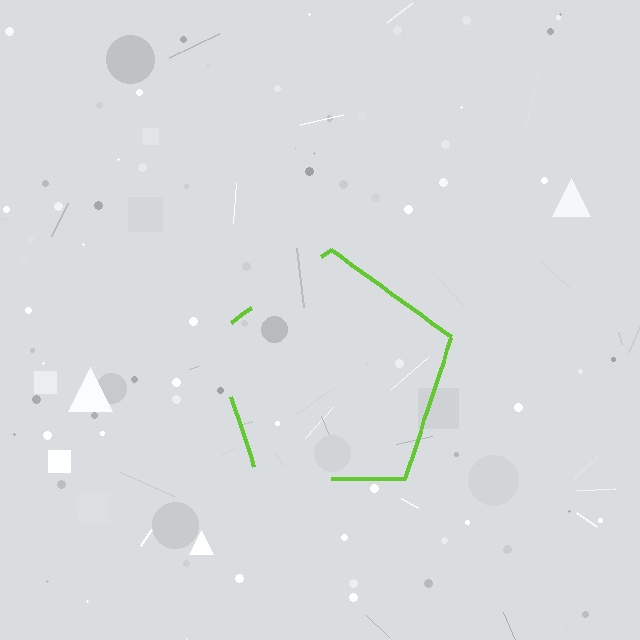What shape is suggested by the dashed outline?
The dashed outline suggests a pentagon.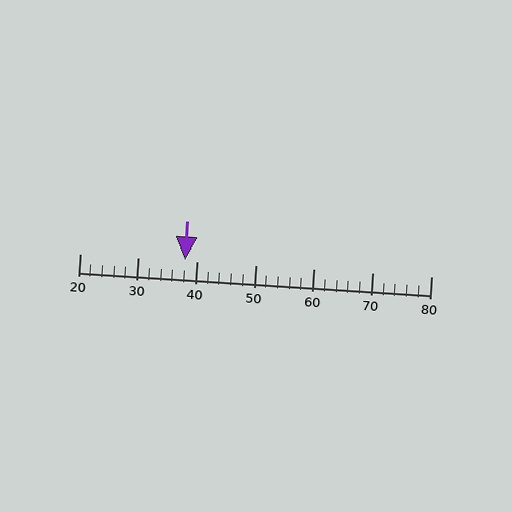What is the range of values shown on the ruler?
The ruler shows values from 20 to 80.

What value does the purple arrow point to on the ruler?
The purple arrow points to approximately 38.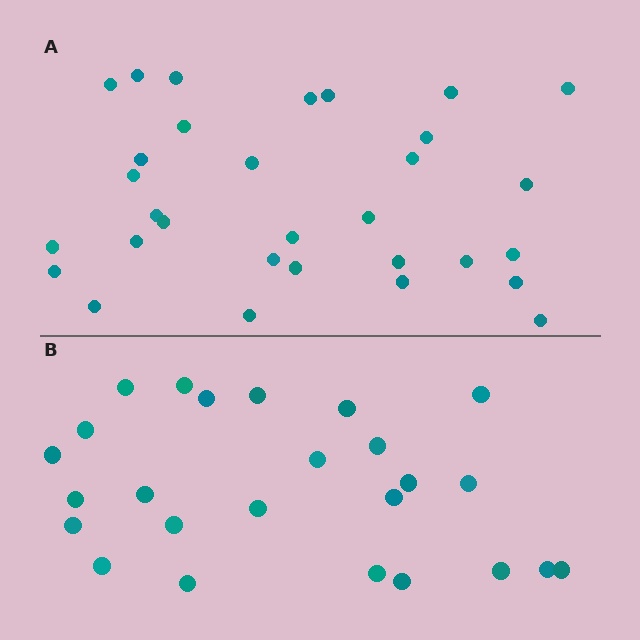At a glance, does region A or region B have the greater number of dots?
Region A (the top region) has more dots.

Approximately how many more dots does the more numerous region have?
Region A has about 6 more dots than region B.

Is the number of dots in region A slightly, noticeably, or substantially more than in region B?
Region A has only slightly more — the two regions are fairly close. The ratio is roughly 1.2 to 1.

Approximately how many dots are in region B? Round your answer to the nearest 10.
About 20 dots. (The exact count is 25, which rounds to 20.)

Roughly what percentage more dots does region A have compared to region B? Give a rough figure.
About 25% more.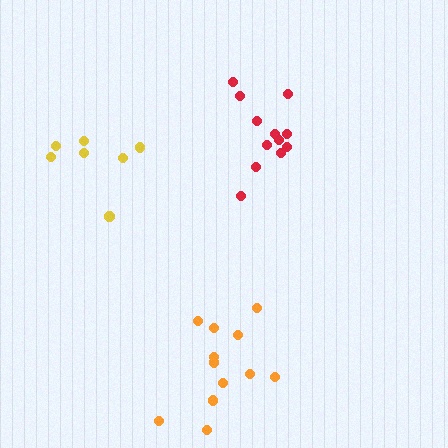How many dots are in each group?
Group 1: 12 dots, Group 2: 12 dots, Group 3: 7 dots (31 total).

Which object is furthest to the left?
The yellow cluster is leftmost.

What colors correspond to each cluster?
The clusters are colored: red, orange, yellow.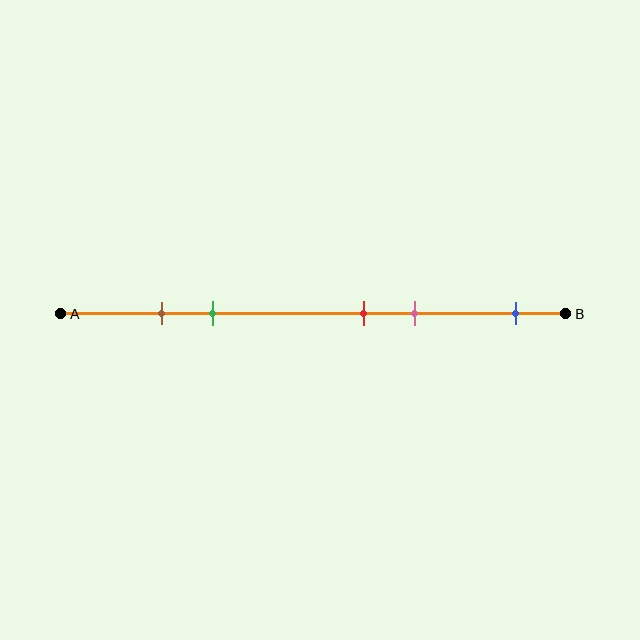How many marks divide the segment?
There are 5 marks dividing the segment.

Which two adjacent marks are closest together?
The brown and green marks are the closest adjacent pair.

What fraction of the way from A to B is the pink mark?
The pink mark is approximately 70% (0.7) of the way from A to B.